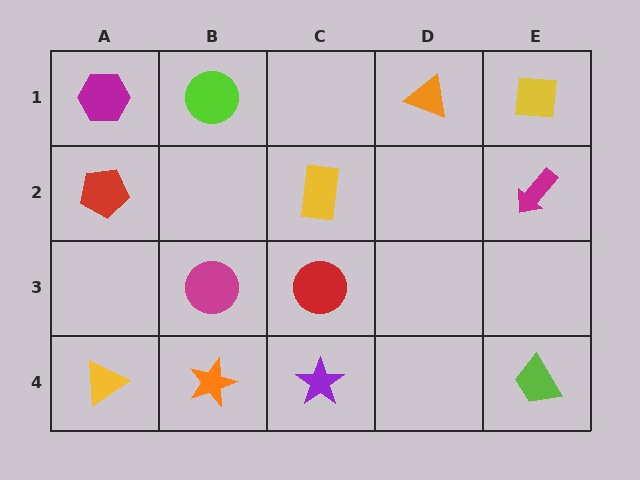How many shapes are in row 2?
3 shapes.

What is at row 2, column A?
A red pentagon.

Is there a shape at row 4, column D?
No, that cell is empty.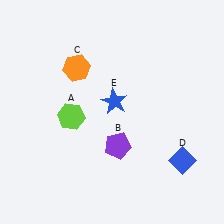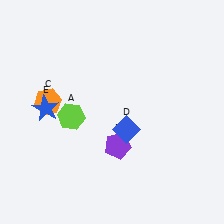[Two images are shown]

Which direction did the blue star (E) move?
The blue star (E) moved left.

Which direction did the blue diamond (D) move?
The blue diamond (D) moved left.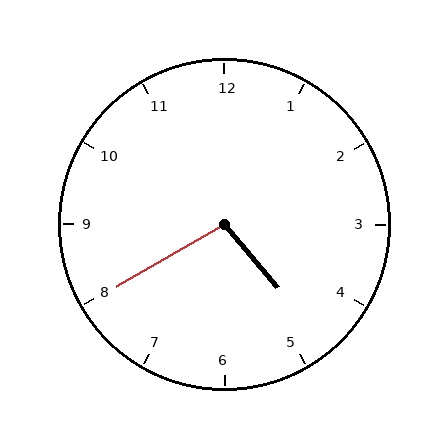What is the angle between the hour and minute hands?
Approximately 100 degrees.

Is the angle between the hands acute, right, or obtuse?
It is obtuse.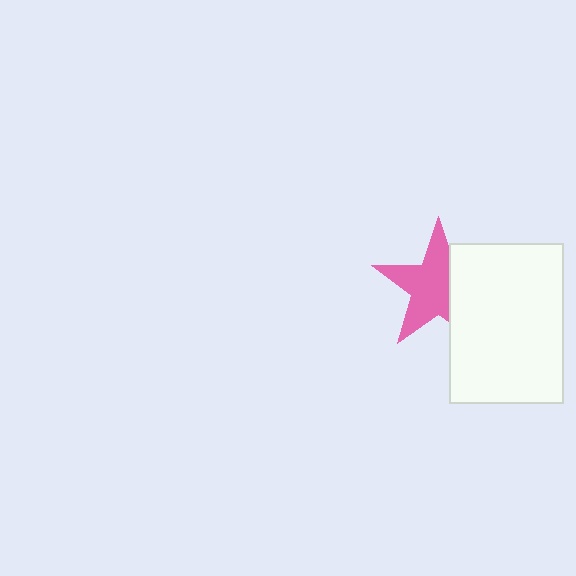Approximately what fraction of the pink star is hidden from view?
Roughly 34% of the pink star is hidden behind the white rectangle.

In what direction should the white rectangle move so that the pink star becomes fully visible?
The white rectangle should move right. That is the shortest direction to clear the overlap and leave the pink star fully visible.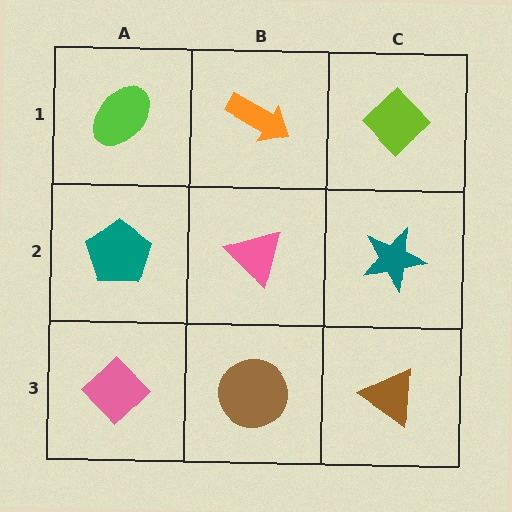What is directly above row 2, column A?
A lime ellipse.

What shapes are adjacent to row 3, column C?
A teal star (row 2, column C), a brown circle (row 3, column B).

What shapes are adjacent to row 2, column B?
An orange arrow (row 1, column B), a brown circle (row 3, column B), a teal pentagon (row 2, column A), a teal star (row 2, column C).